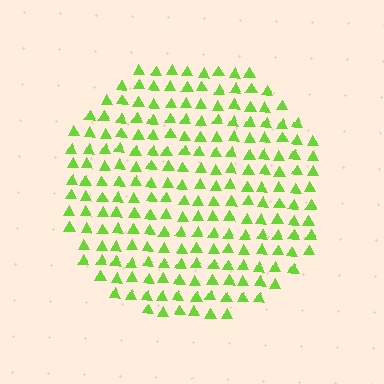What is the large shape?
The large shape is a circle.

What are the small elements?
The small elements are triangles.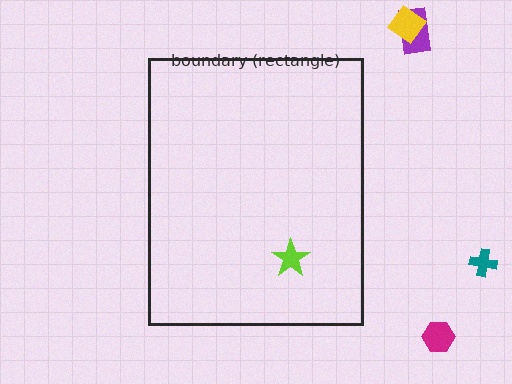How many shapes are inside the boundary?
1 inside, 4 outside.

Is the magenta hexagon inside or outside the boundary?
Outside.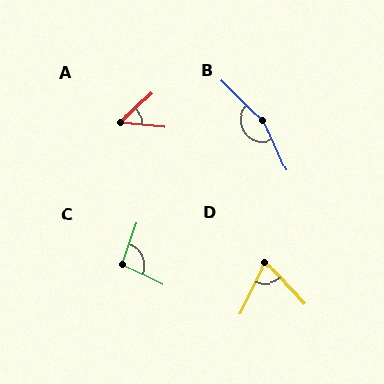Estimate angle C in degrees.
Approximately 97 degrees.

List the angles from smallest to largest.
A (48°), D (69°), C (97°), B (159°).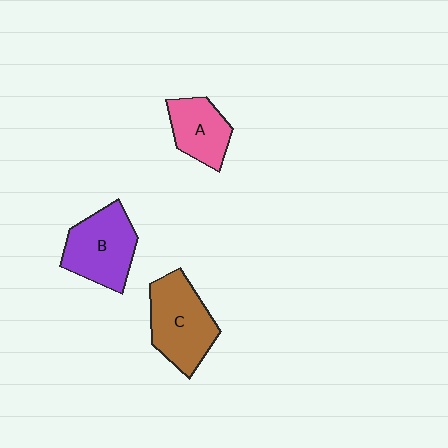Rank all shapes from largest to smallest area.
From largest to smallest: C (brown), B (purple), A (pink).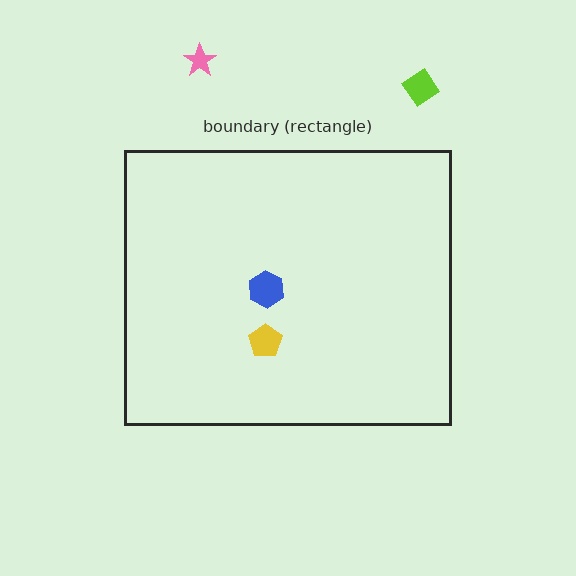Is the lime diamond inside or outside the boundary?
Outside.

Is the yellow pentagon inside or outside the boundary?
Inside.